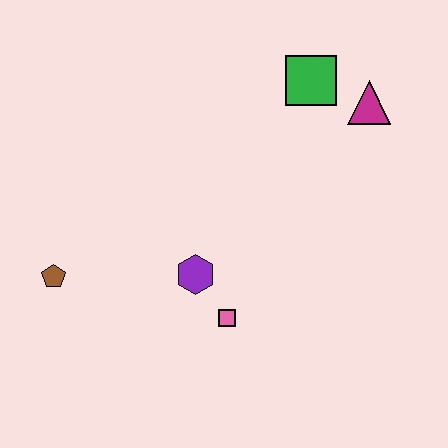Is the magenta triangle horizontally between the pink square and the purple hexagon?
No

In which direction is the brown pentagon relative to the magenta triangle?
The brown pentagon is to the left of the magenta triangle.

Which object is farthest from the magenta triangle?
The brown pentagon is farthest from the magenta triangle.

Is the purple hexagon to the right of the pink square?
No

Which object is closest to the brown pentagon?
The purple hexagon is closest to the brown pentagon.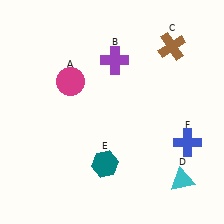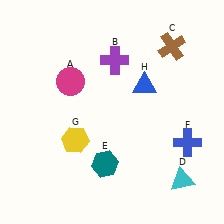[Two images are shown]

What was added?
A yellow hexagon (G), a blue triangle (H) were added in Image 2.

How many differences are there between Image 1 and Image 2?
There are 2 differences between the two images.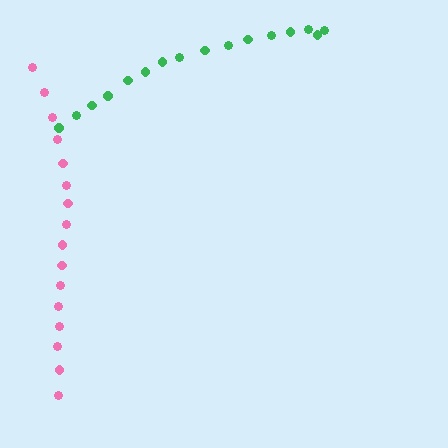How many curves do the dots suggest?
There are 2 distinct paths.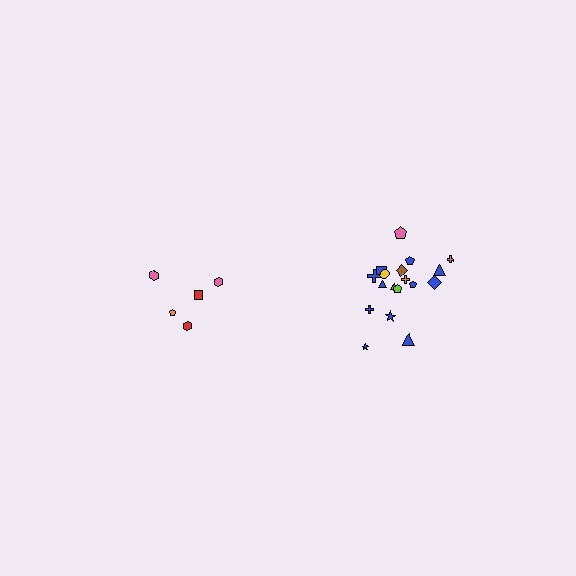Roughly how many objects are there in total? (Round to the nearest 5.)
Roughly 25 objects in total.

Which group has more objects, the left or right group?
The right group.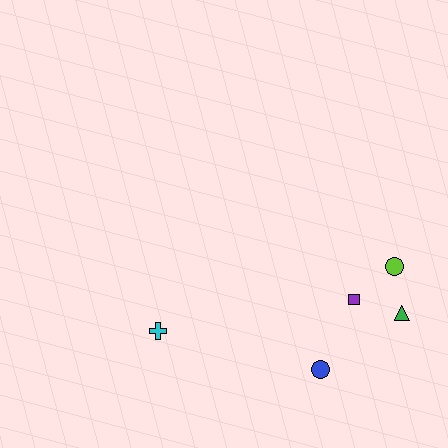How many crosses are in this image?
There is 1 cross.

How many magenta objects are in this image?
There are no magenta objects.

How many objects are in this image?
There are 5 objects.